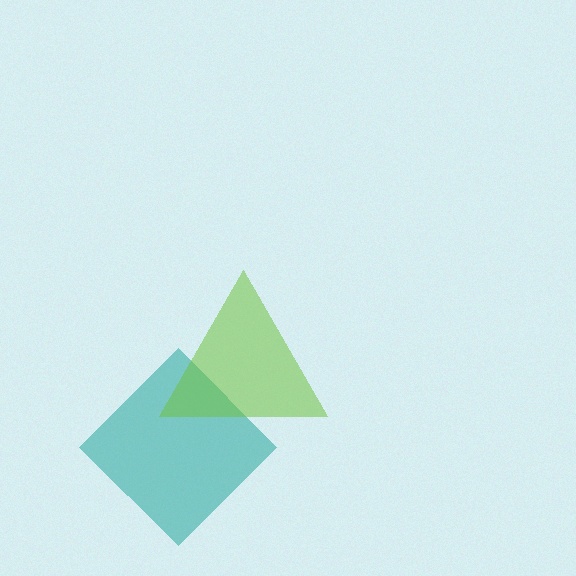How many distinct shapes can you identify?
There are 2 distinct shapes: a teal diamond, a lime triangle.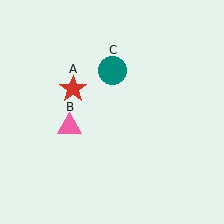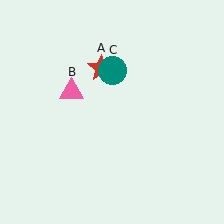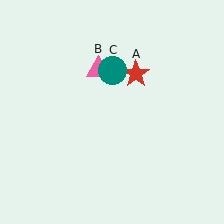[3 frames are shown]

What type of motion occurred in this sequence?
The red star (object A), pink triangle (object B) rotated clockwise around the center of the scene.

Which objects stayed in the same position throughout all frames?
Teal circle (object C) remained stationary.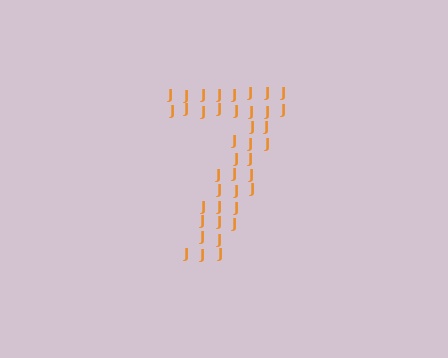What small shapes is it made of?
It is made of small letter J's.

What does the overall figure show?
The overall figure shows the digit 7.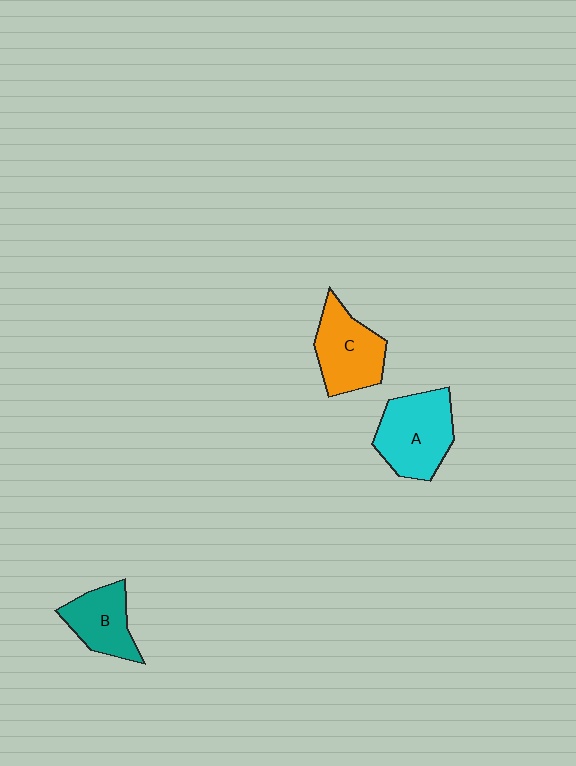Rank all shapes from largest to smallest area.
From largest to smallest: A (cyan), C (orange), B (teal).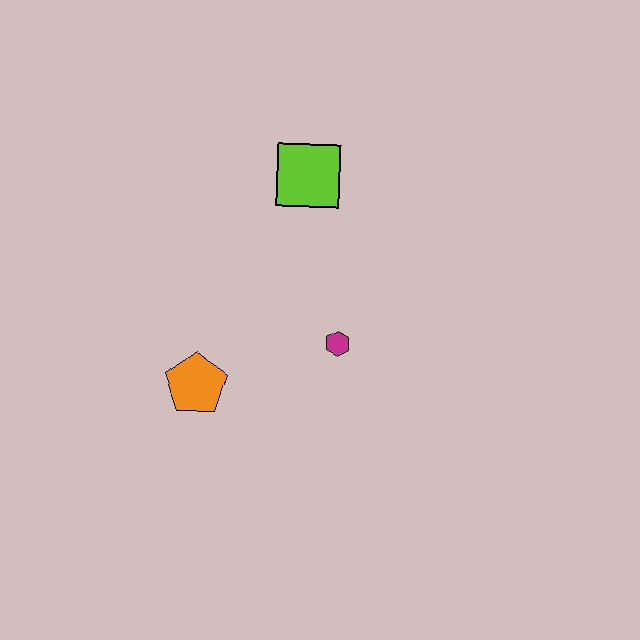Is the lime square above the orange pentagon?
Yes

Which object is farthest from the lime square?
The orange pentagon is farthest from the lime square.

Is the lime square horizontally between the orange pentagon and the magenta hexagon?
Yes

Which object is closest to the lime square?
The magenta hexagon is closest to the lime square.